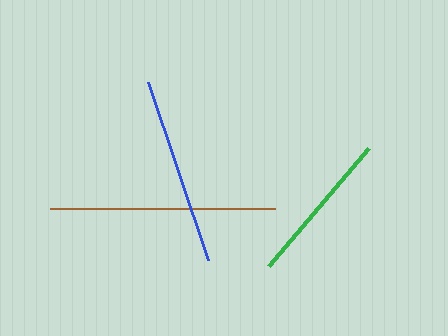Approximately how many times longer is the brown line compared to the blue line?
The brown line is approximately 1.2 times the length of the blue line.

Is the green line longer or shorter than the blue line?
The blue line is longer than the green line.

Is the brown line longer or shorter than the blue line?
The brown line is longer than the blue line.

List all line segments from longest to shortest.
From longest to shortest: brown, blue, green.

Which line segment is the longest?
The brown line is the longest at approximately 226 pixels.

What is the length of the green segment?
The green segment is approximately 155 pixels long.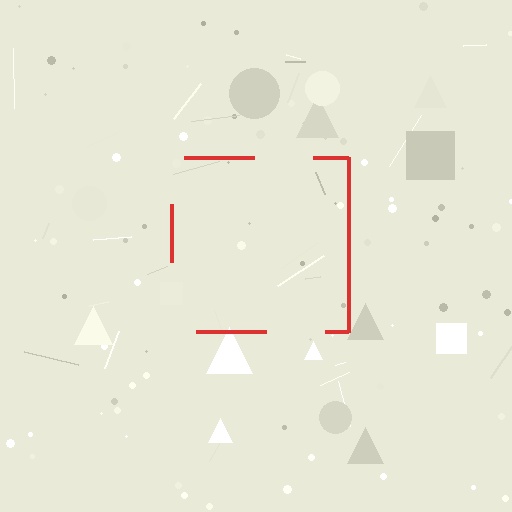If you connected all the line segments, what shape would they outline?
They would outline a square.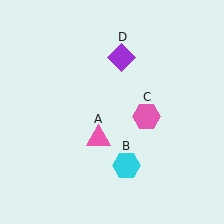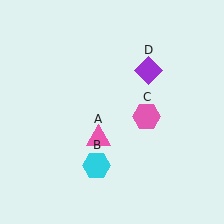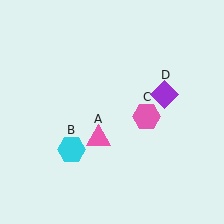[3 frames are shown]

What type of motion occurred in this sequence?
The cyan hexagon (object B), purple diamond (object D) rotated clockwise around the center of the scene.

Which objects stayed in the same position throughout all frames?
Pink triangle (object A) and pink hexagon (object C) remained stationary.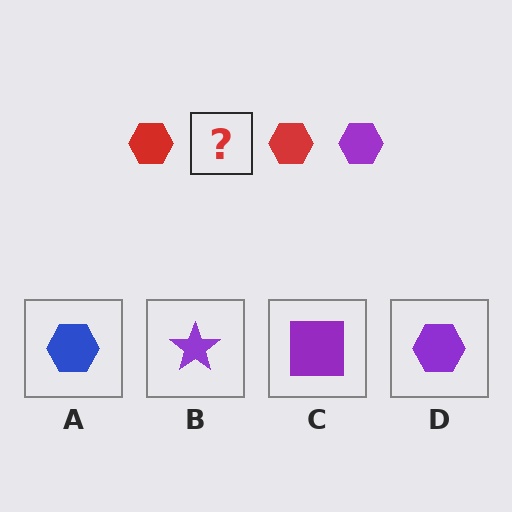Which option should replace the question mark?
Option D.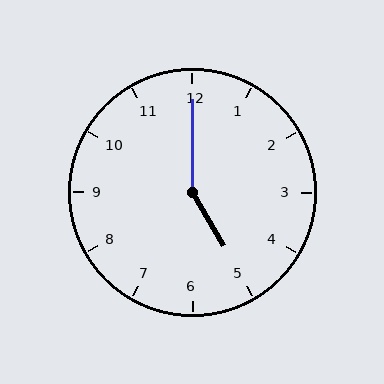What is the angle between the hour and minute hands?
Approximately 150 degrees.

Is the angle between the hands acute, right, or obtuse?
It is obtuse.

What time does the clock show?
5:00.